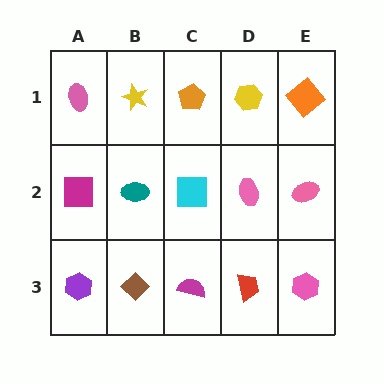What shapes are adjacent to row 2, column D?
A yellow hexagon (row 1, column D), a red trapezoid (row 3, column D), a cyan square (row 2, column C), a pink ellipse (row 2, column E).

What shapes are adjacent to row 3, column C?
A cyan square (row 2, column C), a brown diamond (row 3, column B), a red trapezoid (row 3, column D).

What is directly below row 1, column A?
A magenta square.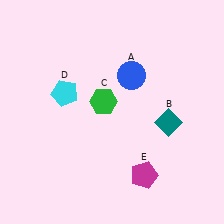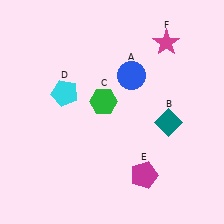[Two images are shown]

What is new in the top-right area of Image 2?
A magenta star (F) was added in the top-right area of Image 2.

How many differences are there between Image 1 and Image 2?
There is 1 difference between the two images.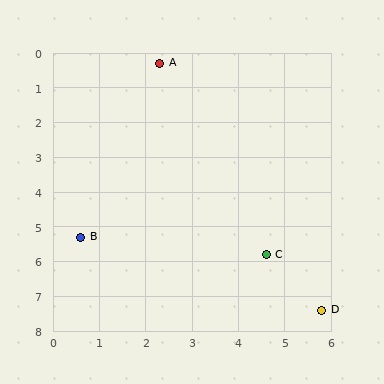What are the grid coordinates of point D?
Point D is at approximately (5.8, 7.4).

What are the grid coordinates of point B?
Point B is at approximately (0.6, 5.3).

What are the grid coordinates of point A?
Point A is at approximately (2.3, 0.3).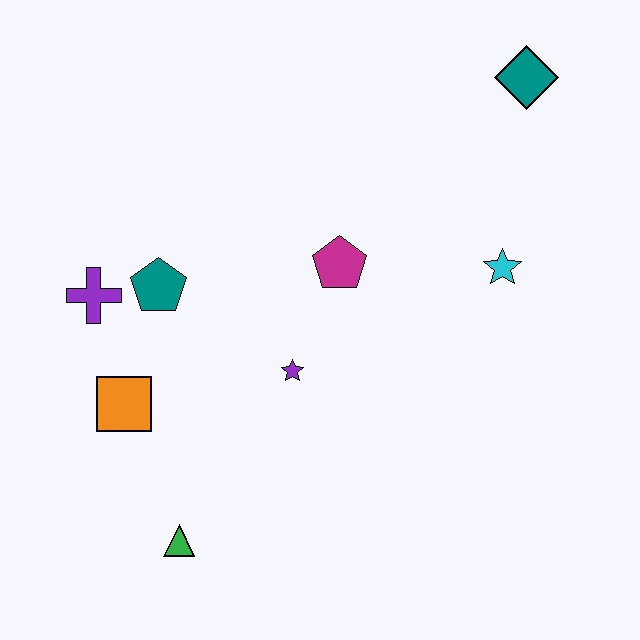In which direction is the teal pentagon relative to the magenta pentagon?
The teal pentagon is to the left of the magenta pentagon.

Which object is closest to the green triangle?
The orange square is closest to the green triangle.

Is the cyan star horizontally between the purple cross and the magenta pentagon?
No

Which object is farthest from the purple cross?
The teal diamond is farthest from the purple cross.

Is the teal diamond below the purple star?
No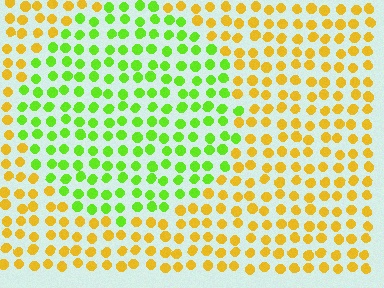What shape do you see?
I see a circle.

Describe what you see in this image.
The image is filled with small yellow elements in a uniform arrangement. A circle-shaped region is visible where the elements are tinted to a slightly different hue, forming a subtle color boundary.